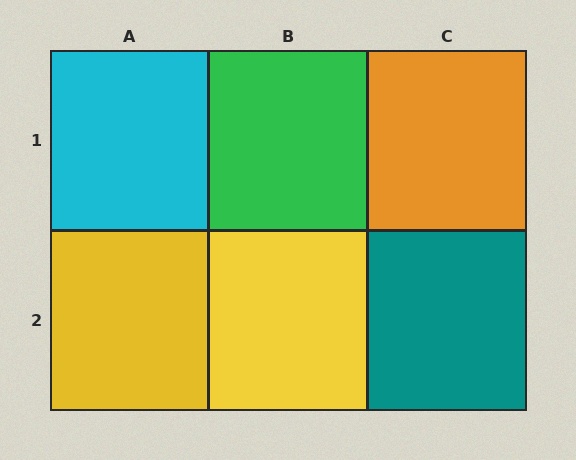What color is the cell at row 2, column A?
Yellow.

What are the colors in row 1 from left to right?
Cyan, green, orange.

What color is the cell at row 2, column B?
Yellow.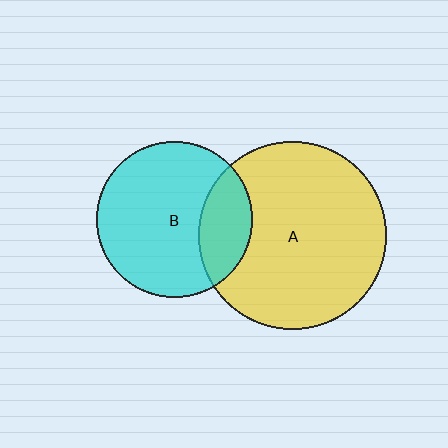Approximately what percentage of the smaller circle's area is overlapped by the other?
Approximately 25%.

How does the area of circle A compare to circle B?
Approximately 1.5 times.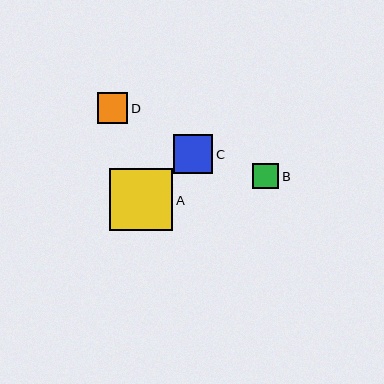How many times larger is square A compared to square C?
Square A is approximately 1.6 times the size of square C.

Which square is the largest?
Square A is the largest with a size of approximately 63 pixels.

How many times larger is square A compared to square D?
Square A is approximately 2.0 times the size of square D.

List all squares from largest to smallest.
From largest to smallest: A, C, D, B.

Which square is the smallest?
Square B is the smallest with a size of approximately 26 pixels.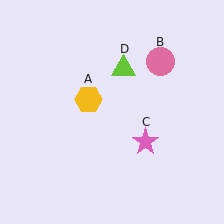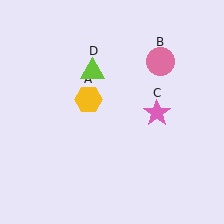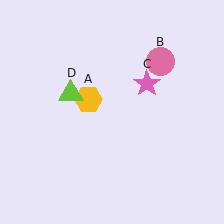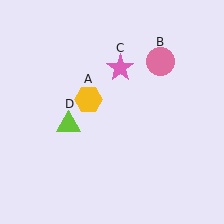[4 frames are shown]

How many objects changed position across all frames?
2 objects changed position: pink star (object C), lime triangle (object D).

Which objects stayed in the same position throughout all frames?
Yellow hexagon (object A) and pink circle (object B) remained stationary.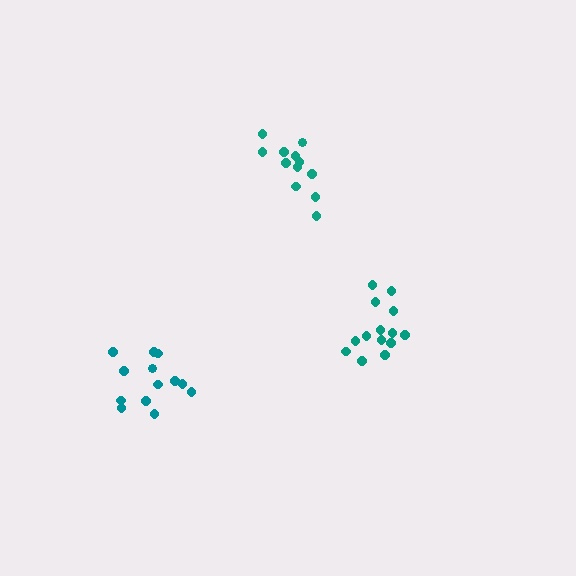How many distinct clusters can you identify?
There are 3 distinct clusters.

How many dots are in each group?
Group 1: 13 dots, Group 2: 14 dots, Group 3: 12 dots (39 total).